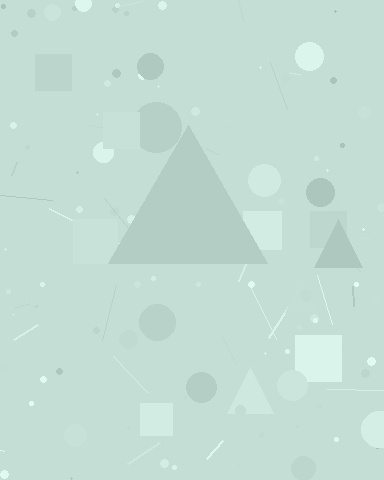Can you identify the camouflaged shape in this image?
The camouflaged shape is a triangle.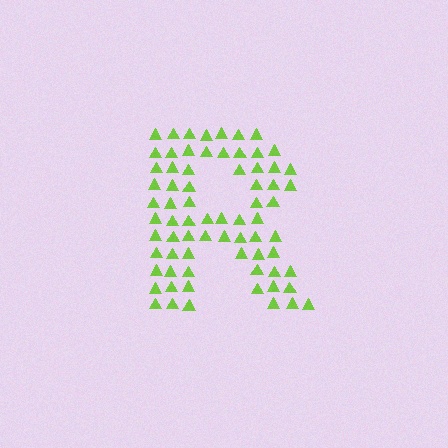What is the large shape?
The large shape is the letter R.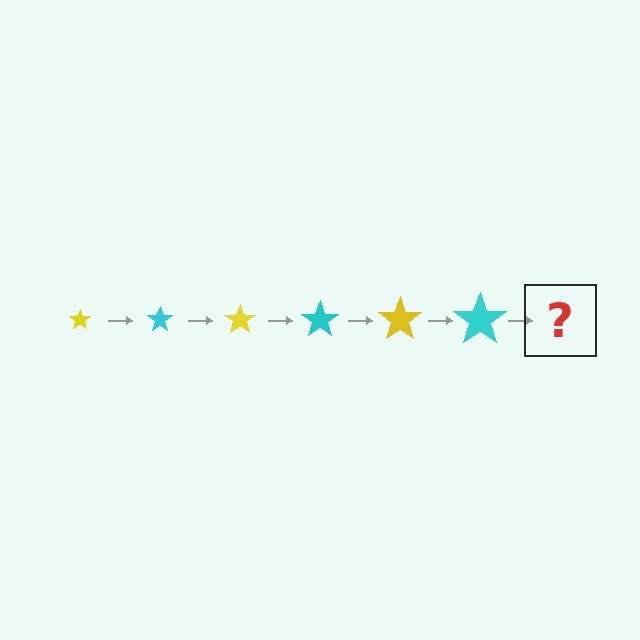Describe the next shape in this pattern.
It should be a yellow star, larger than the previous one.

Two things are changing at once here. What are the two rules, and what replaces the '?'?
The two rules are that the star grows larger each step and the color cycles through yellow and cyan. The '?' should be a yellow star, larger than the previous one.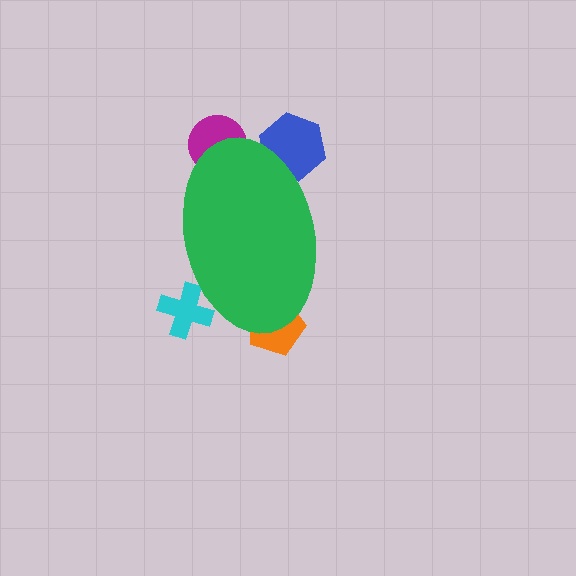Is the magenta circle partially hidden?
Yes, the magenta circle is partially hidden behind the green ellipse.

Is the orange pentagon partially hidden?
Yes, the orange pentagon is partially hidden behind the green ellipse.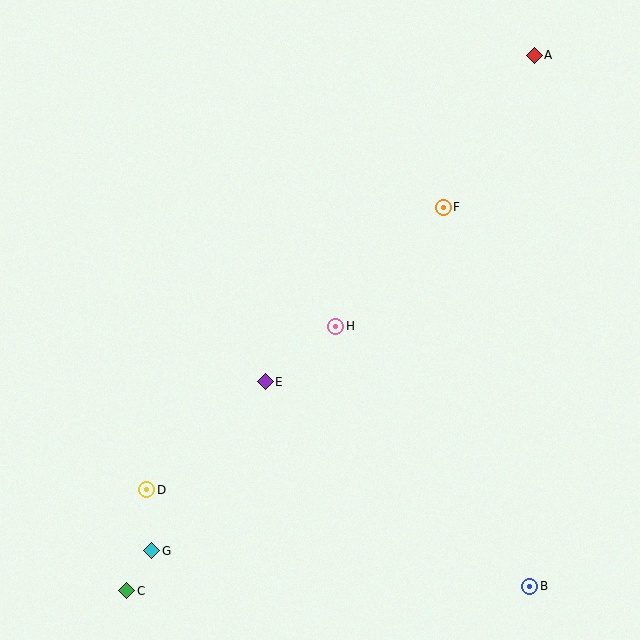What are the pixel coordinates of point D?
Point D is at (147, 490).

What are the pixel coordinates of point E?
Point E is at (265, 382).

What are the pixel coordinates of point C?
Point C is at (127, 591).